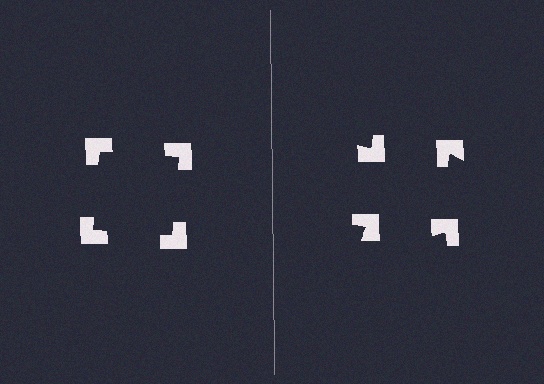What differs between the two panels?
The notched squares are positioned identically on both sides; only the wedge orientations differ. On the left they align to a square; on the right they are misaligned.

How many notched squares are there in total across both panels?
8 — 4 on each side.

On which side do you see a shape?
An illusory square appears on the left side. On the right side the wedge cuts are rotated, so no coherent shape forms.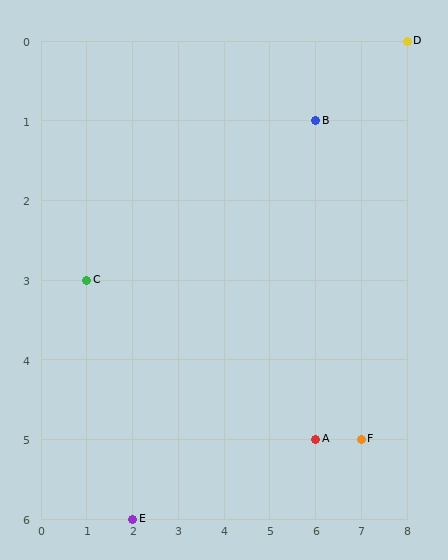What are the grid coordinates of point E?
Point E is at grid coordinates (2, 6).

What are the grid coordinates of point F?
Point F is at grid coordinates (7, 5).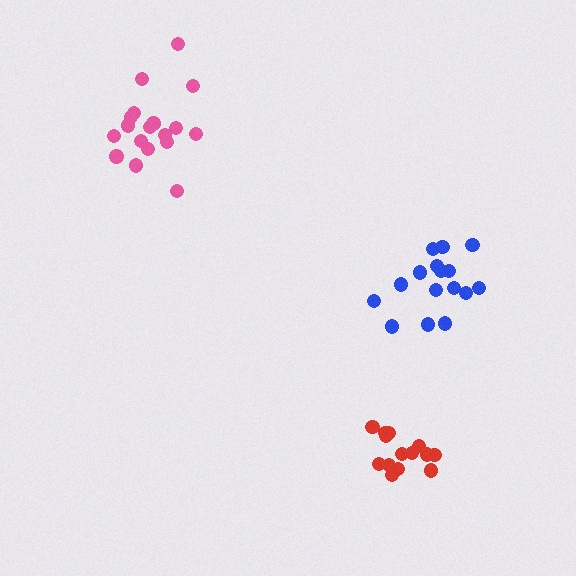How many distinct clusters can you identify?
There are 3 distinct clusters.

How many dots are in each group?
Group 1: 16 dots, Group 2: 18 dots, Group 3: 14 dots (48 total).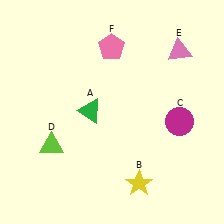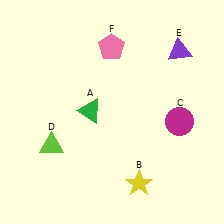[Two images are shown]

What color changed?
The triangle (E) changed from pink in Image 1 to purple in Image 2.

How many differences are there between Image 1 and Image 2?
There is 1 difference between the two images.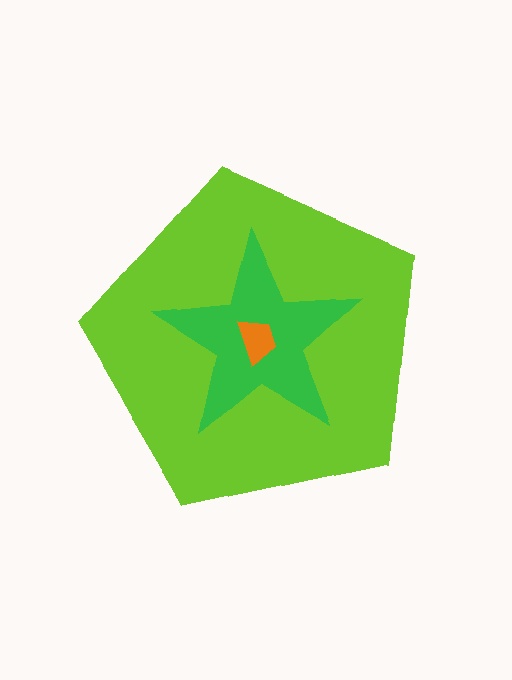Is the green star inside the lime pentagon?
Yes.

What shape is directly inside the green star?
The orange trapezoid.